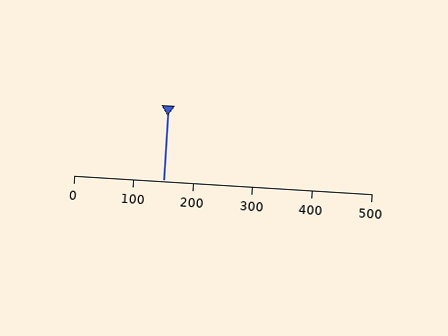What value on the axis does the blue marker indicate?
The marker indicates approximately 150.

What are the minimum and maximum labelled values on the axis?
The axis runs from 0 to 500.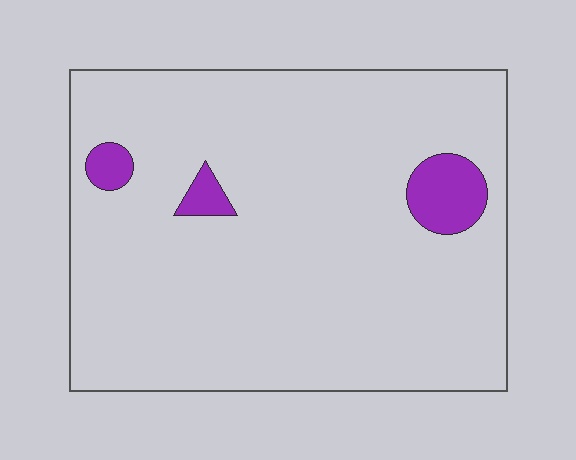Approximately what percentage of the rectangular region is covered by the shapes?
Approximately 5%.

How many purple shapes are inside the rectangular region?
3.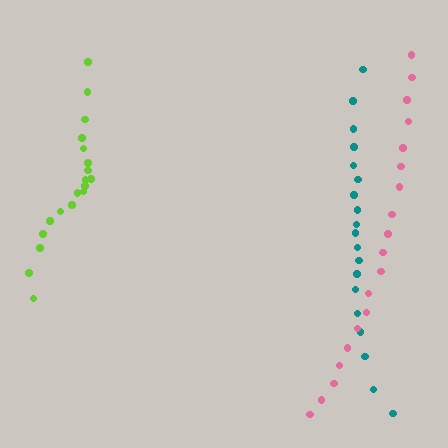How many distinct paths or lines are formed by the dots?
There are 3 distinct paths.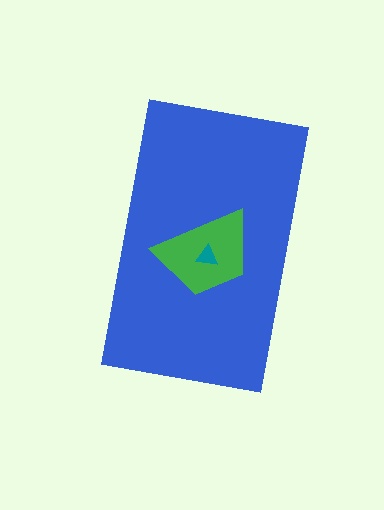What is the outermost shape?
The blue rectangle.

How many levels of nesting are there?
3.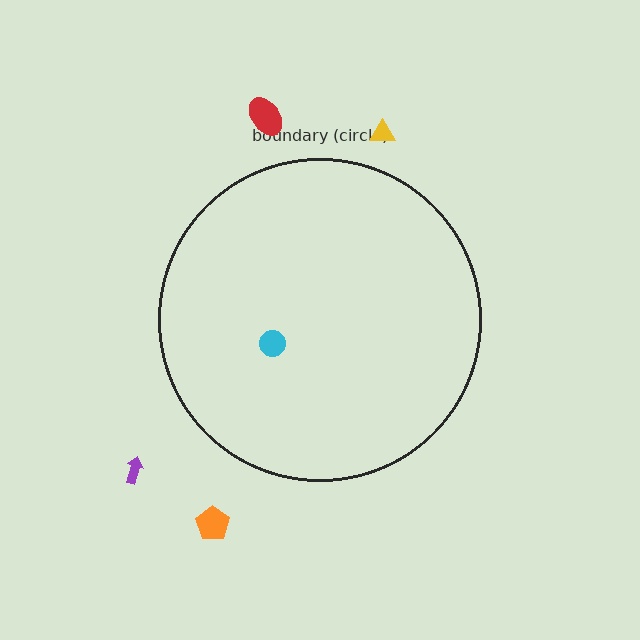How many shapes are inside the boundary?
1 inside, 4 outside.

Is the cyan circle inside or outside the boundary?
Inside.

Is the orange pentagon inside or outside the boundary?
Outside.